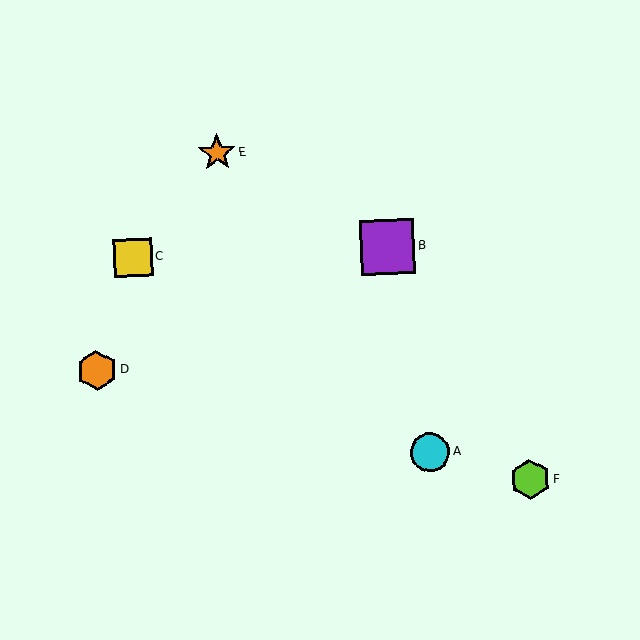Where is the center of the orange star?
The center of the orange star is at (217, 153).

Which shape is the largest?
The purple square (labeled B) is the largest.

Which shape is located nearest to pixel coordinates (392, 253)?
The purple square (labeled B) at (387, 247) is nearest to that location.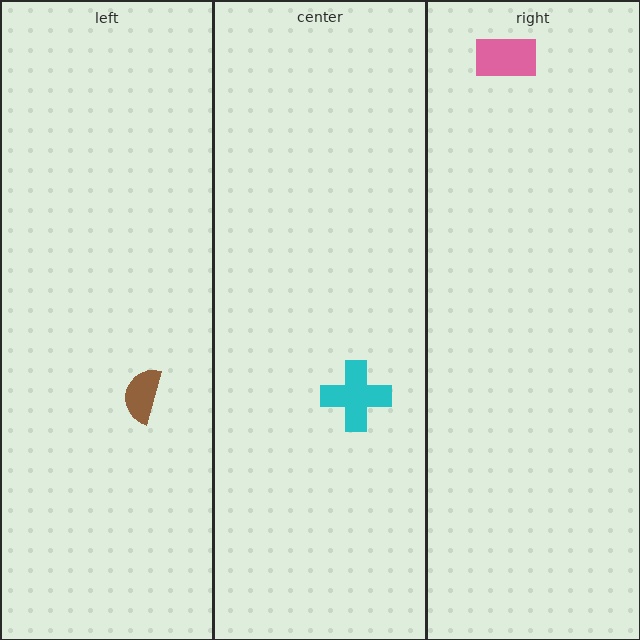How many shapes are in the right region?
1.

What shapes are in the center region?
The cyan cross.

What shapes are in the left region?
The brown semicircle.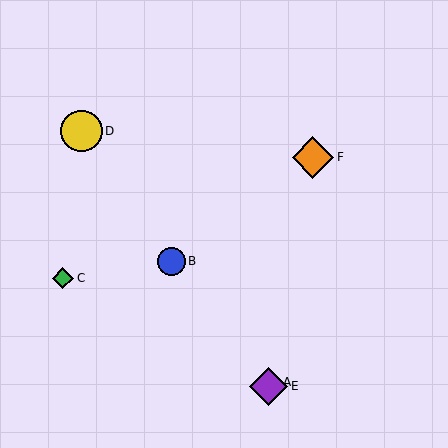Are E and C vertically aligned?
No, E is at x≈269 and C is at x≈63.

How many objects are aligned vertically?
2 objects (A, E) are aligned vertically.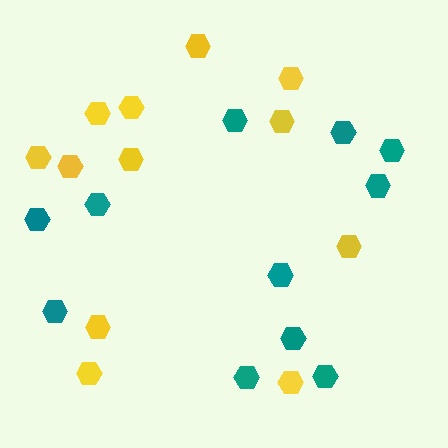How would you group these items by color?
There are 2 groups: one group of yellow hexagons (12) and one group of teal hexagons (11).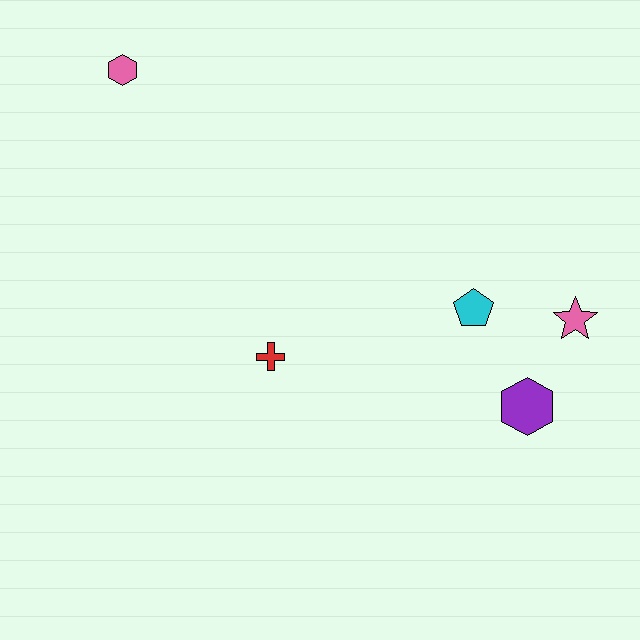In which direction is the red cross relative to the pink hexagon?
The red cross is below the pink hexagon.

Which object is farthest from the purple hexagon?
The pink hexagon is farthest from the purple hexagon.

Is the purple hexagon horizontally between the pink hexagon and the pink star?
Yes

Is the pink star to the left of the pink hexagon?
No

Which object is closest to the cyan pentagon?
The pink star is closest to the cyan pentagon.